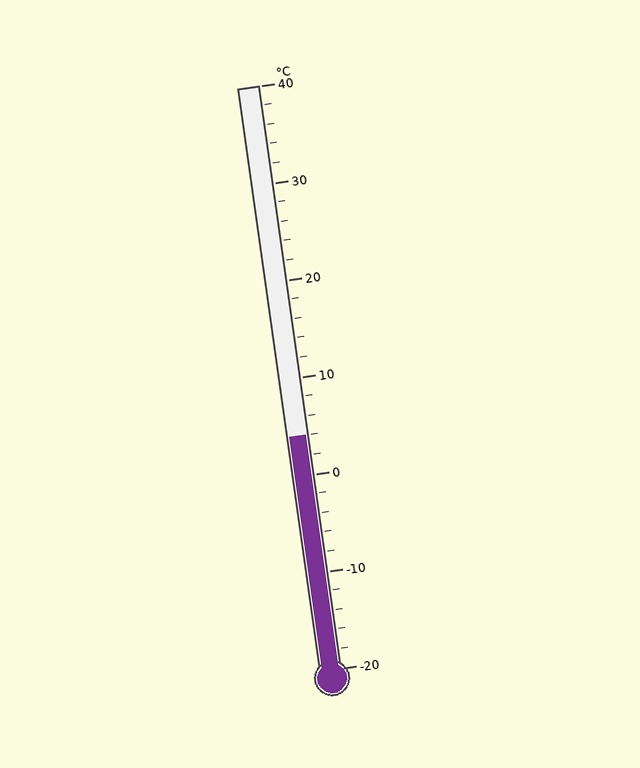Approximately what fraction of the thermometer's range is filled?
The thermometer is filled to approximately 40% of its range.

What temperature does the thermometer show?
The thermometer shows approximately 4°C.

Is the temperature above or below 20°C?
The temperature is below 20°C.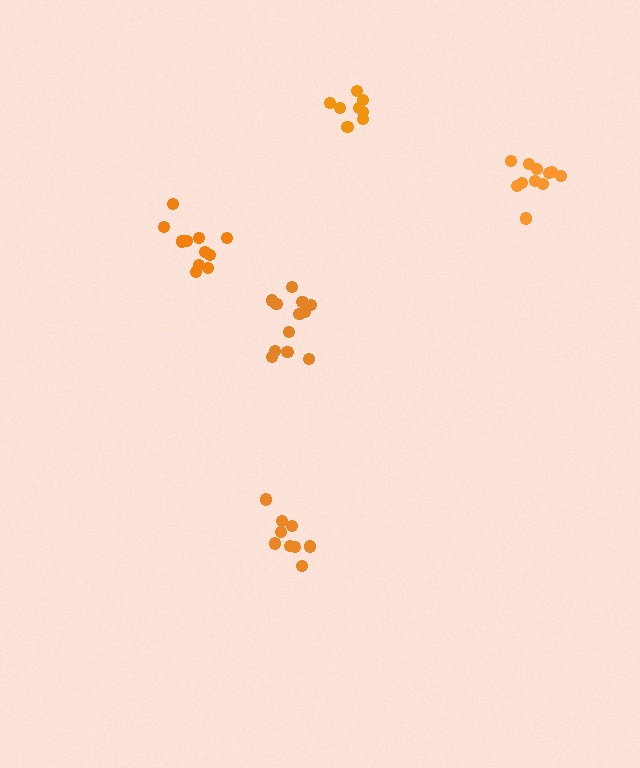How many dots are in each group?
Group 1: 9 dots, Group 2: 12 dots, Group 3: 12 dots, Group 4: 8 dots, Group 5: 11 dots (52 total).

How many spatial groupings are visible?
There are 5 spatial groupings.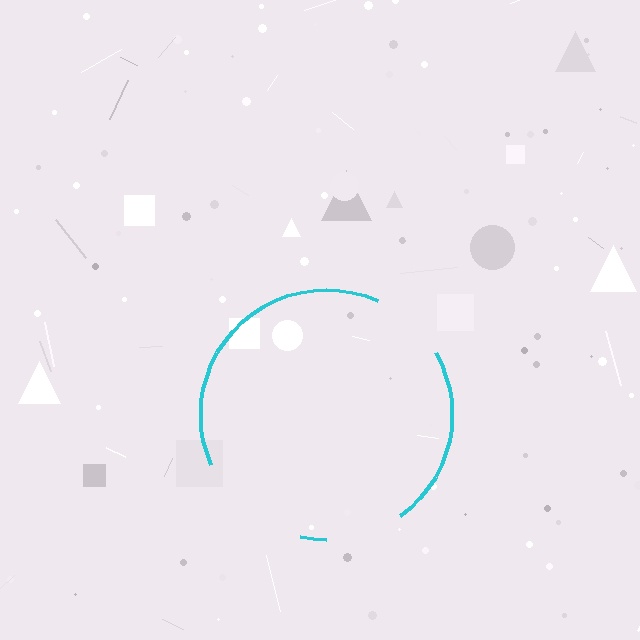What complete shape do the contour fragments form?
The contour fragments form a circle.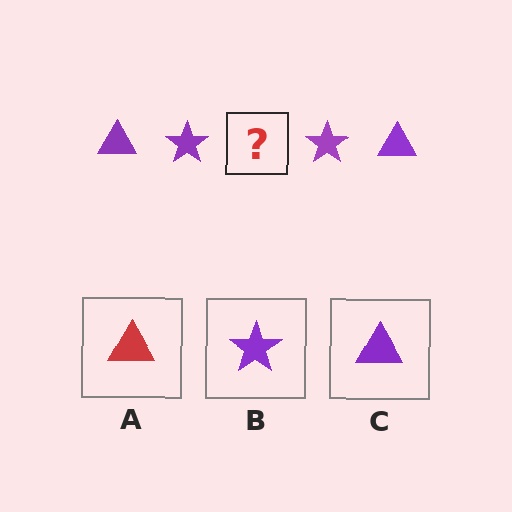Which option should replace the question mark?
Option C.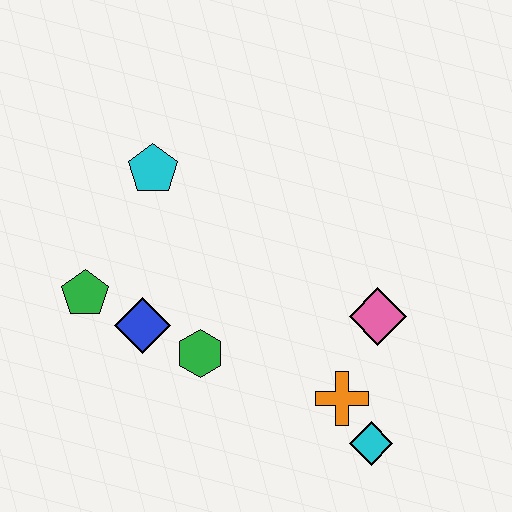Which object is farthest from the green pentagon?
The cyan diamond is farthest from the green pentagon.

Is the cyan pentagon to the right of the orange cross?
No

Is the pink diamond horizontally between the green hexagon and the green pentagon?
No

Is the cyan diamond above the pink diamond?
No